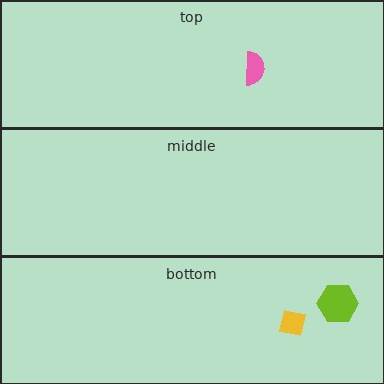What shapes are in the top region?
The pink semicircle.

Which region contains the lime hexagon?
The bottom region.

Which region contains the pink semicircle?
The top region.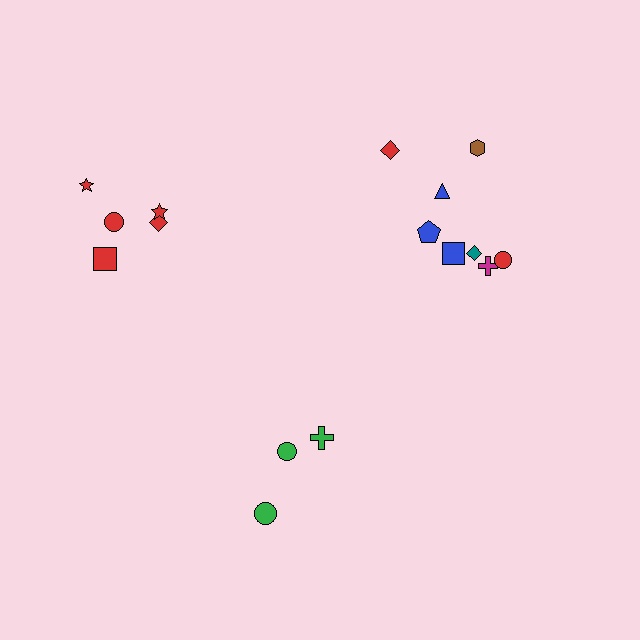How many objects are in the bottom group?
There are 3 objects.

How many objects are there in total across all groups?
There are 16 objects.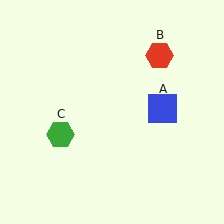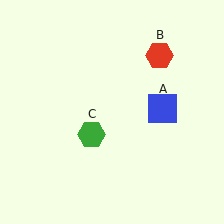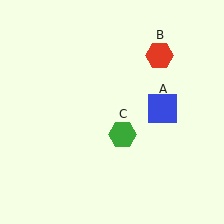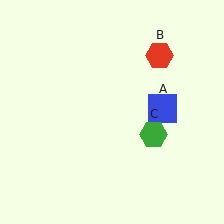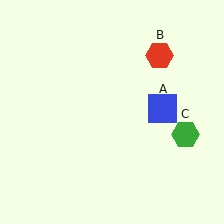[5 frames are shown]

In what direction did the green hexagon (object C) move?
The green hexagon (object C) moved right.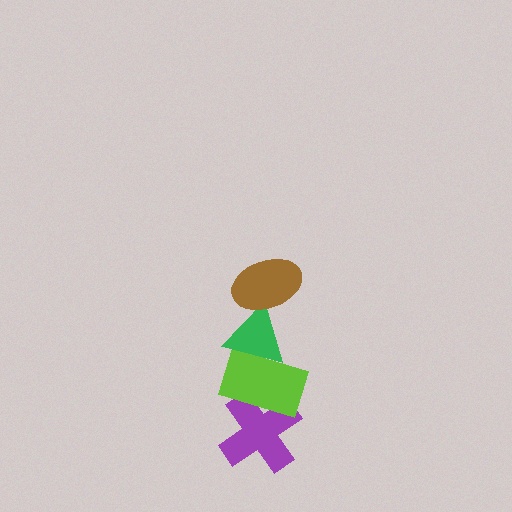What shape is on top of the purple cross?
The lime rectangle is on top of the purple cross.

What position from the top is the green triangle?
The green triangle is 2nd from the top.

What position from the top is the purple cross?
The purple cross is 4th from the top.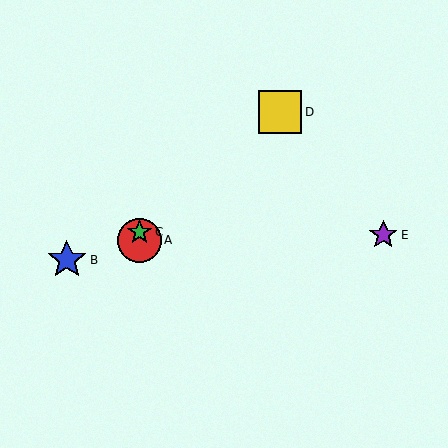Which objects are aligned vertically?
Objects A, C are aligned vertically.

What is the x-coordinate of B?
Object B is at x≈67.